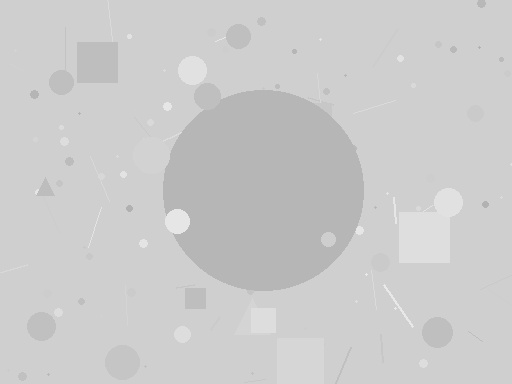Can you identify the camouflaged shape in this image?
The camouflaged shape is a circle.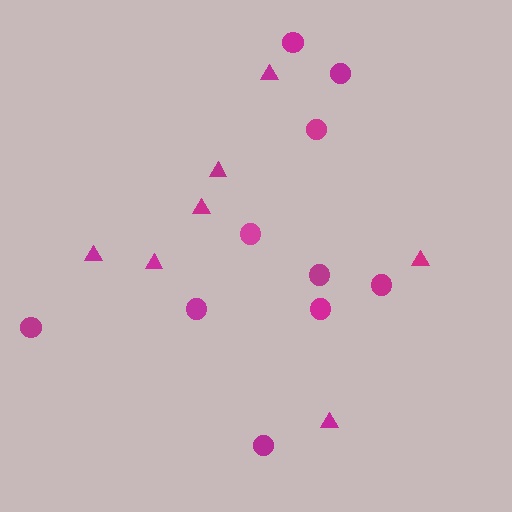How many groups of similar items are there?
There are 2 groups: one group of triangles (7) and one group of circles (10).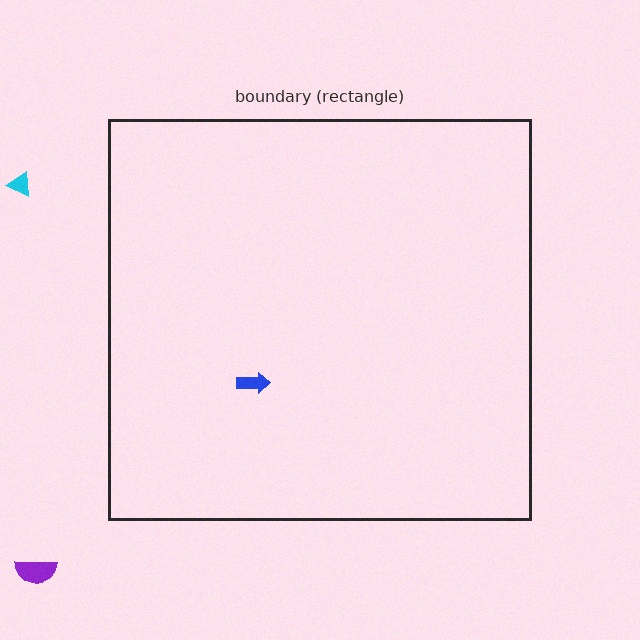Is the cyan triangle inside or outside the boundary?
Outside.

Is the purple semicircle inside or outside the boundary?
Outside.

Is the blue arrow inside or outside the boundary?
Inside.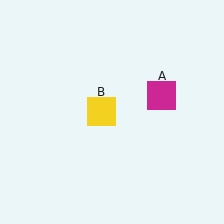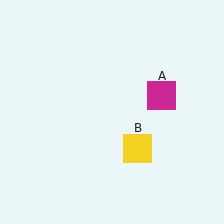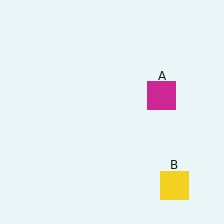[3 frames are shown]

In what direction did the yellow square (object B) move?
The yellow square (object B) moved down and to the right.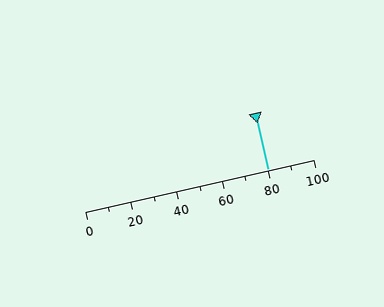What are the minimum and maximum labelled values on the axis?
The axis runs from 0 to 100.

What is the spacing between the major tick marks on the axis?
The major ticks are spaced 20 apart.